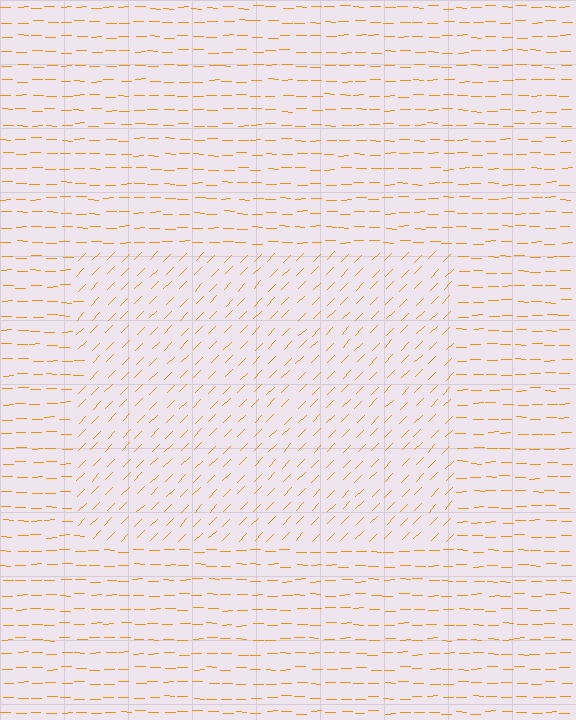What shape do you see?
I see a rectangle.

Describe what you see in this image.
The image is filled with small orange line segments. A rectangle region in the image has lines oriented differently from the surrounding lines, creating a visible texture boundary.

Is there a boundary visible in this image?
Yes, there is a texture boundary formed by a change in line orientation.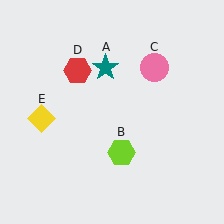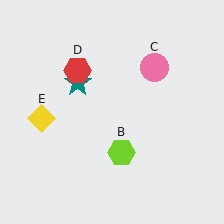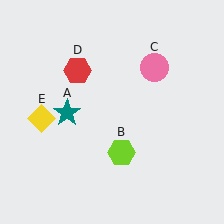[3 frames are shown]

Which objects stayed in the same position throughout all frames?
Lime hexagon (object B) and pink circle (object C) and red hexagon (object D) and yellow diamond (object E) remained stationary.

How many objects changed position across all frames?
1 object changed position: teal star (object A).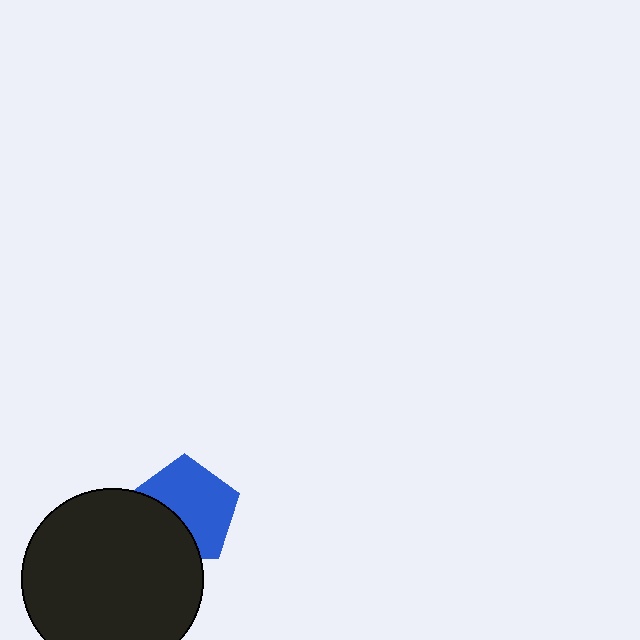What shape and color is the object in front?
The object in front is a black circle.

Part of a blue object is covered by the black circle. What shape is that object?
It is a pentagon.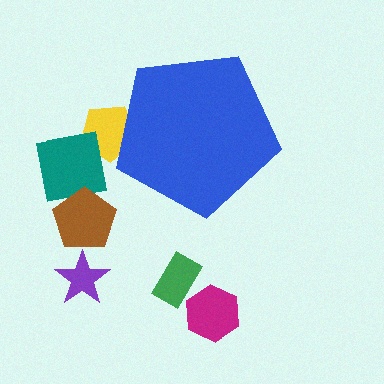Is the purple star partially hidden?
No, the purple star is fully visible.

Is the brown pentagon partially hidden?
No, the brown pentagon is fully visible.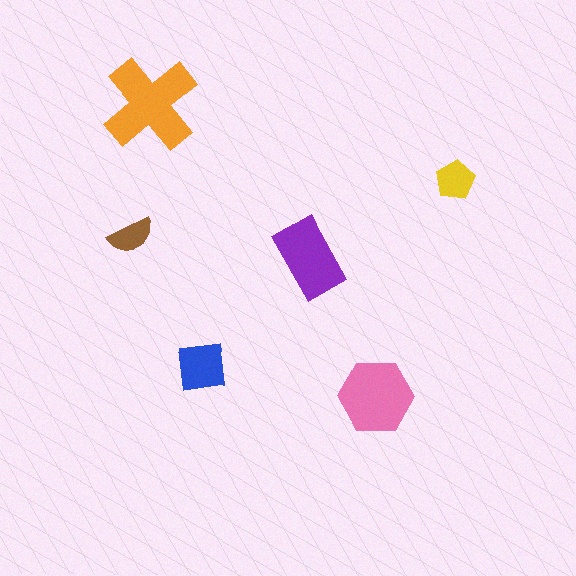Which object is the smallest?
The brown semicircle.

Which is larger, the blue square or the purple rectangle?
The purple rectangle.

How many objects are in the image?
There are 6 objects in the image.